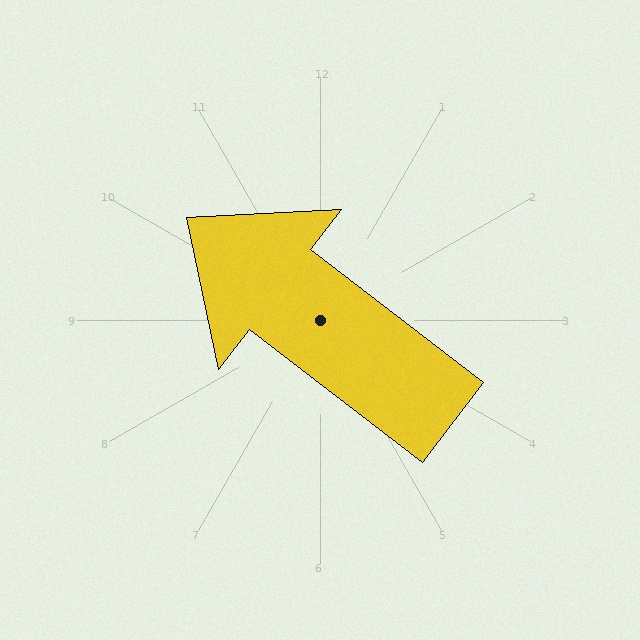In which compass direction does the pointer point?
Northwest.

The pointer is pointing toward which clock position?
Roughly 10 o'clock.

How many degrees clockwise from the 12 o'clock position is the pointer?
Approximately 307 degrees.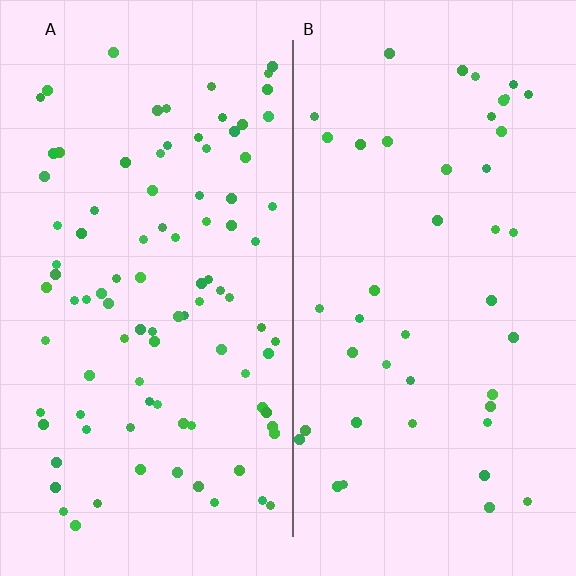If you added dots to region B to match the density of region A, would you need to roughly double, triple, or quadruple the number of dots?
Approximately double.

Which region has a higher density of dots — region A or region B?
A (the left).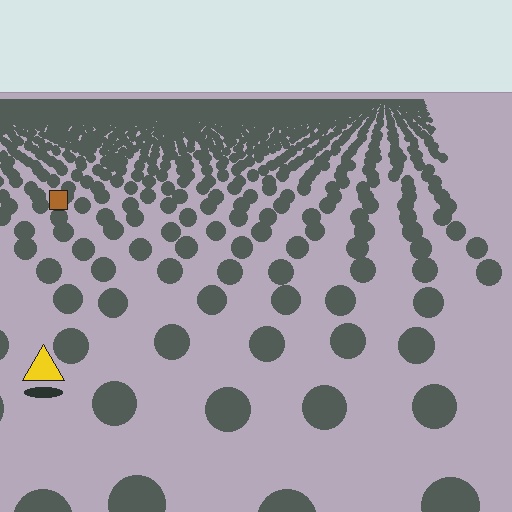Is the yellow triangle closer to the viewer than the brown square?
Yes. The yellow triangle is closer — you can tell from the texture gradient: the ground texture is coarser near it.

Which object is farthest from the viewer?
The brown square is farthest from the viewer. It appears smaller and the ground texture around it is denser.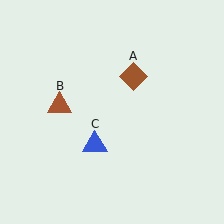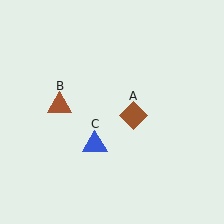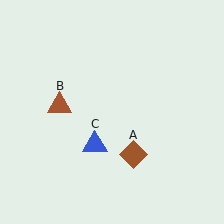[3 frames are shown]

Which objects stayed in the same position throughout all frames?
Brown triangle (object B) and blue triangle (object C) remained stationary.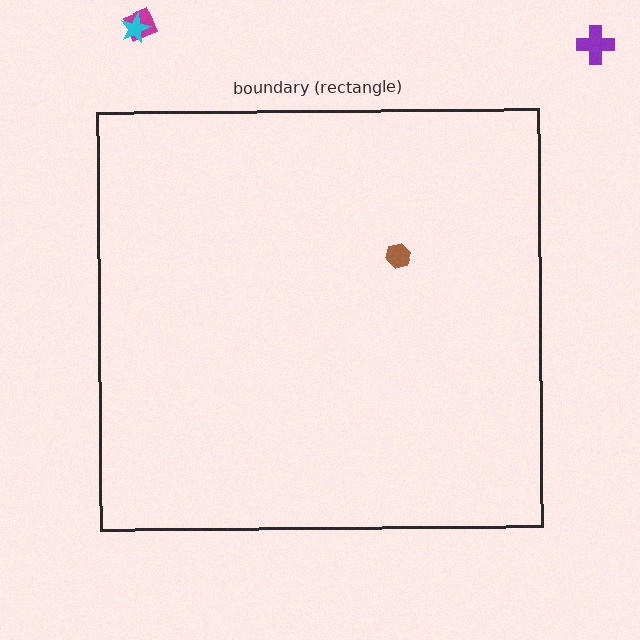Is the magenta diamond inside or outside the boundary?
Outside.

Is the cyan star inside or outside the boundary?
Outside.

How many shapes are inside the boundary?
1 inside, 3 outside.